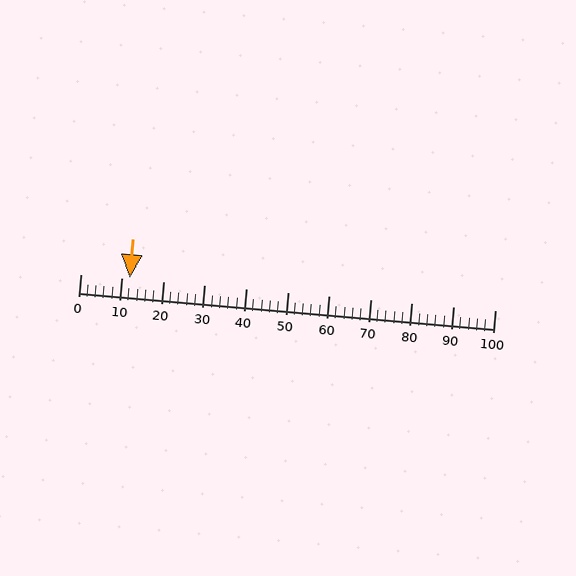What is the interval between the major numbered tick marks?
The major tick marks are spaced 10 units apart.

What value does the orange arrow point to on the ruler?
The orange arrow points to approximately 12.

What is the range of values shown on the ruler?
The ruler shows values from 0 to 100.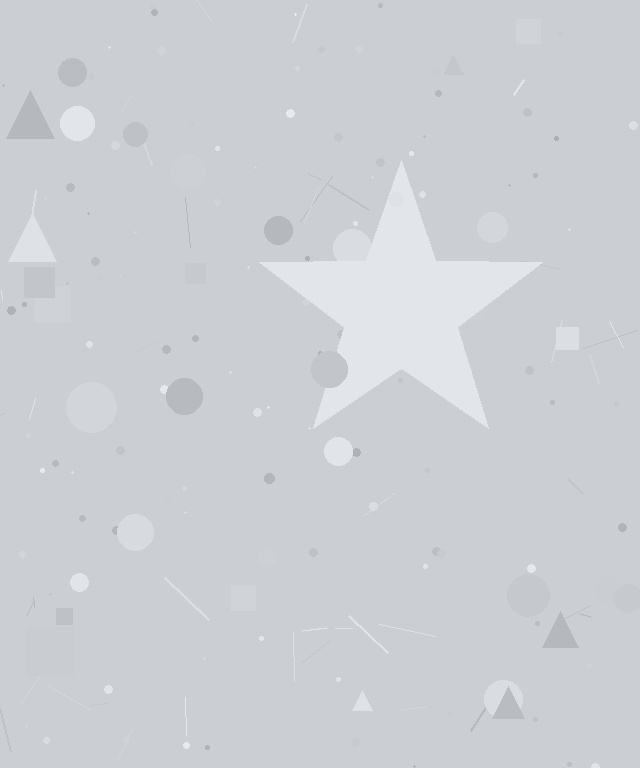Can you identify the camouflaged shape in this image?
The camouflaged shape is a star.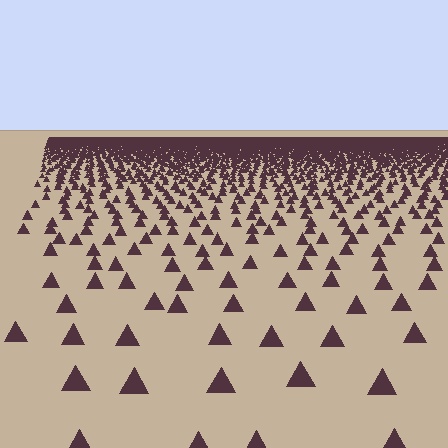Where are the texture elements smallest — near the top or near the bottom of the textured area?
Near the top.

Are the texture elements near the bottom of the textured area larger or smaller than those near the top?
Larger. Near the bottom, elements are closer to the viewer and appear at a bigger on-screen size.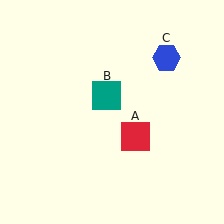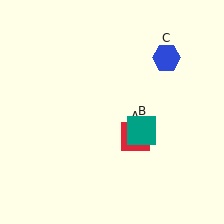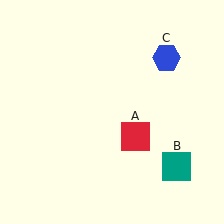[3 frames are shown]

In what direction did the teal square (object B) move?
The teal square (object B) moved down and to the right.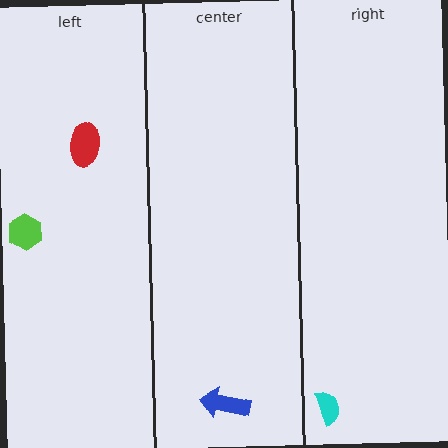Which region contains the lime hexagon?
The left region.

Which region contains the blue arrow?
The center region.